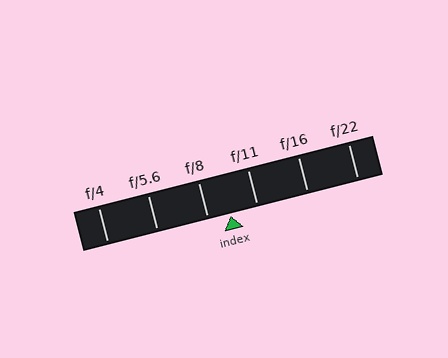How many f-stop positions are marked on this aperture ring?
There are 6 f-stop positions marked.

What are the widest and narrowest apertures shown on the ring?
The widest aperture shown is f/4 and the narrowest is f/22.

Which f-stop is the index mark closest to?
The index mark is closest to f/8.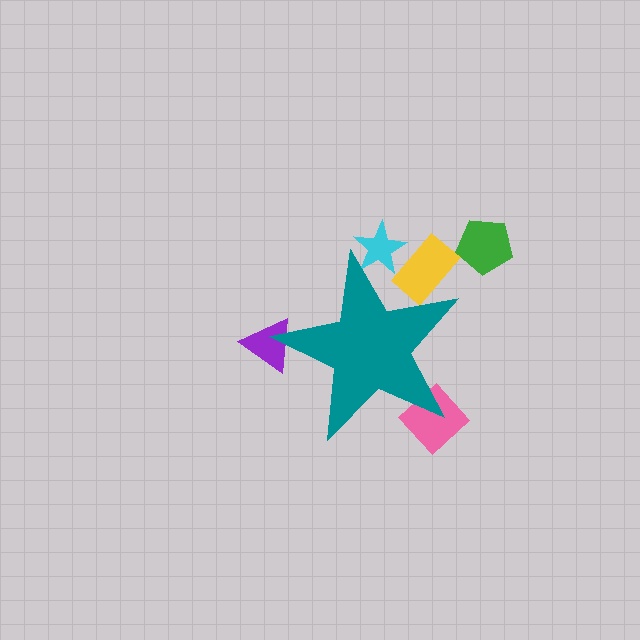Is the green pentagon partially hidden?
No, the green pentagon is fully visible.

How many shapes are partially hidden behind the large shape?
4 shapes are partially hidden.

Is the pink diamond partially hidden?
Yes, the pink diamond is partially hidden behind the teal star.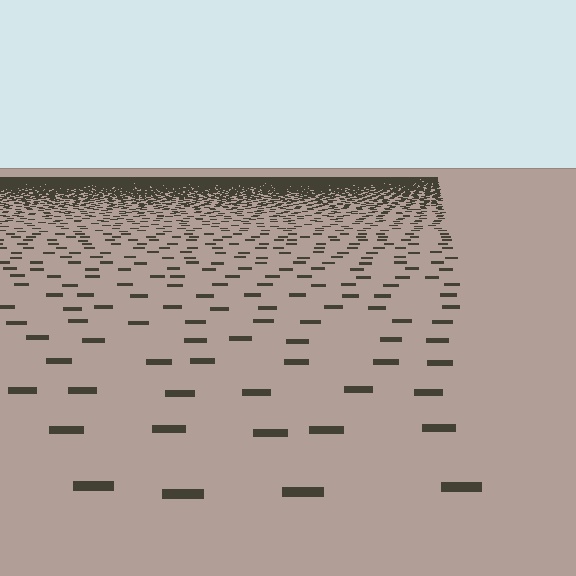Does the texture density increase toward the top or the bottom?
Density increases toward the top.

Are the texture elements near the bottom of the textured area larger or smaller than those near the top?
Larger. Near the bottom, elements are closer to the viewer and appear at a bigger on-screen size.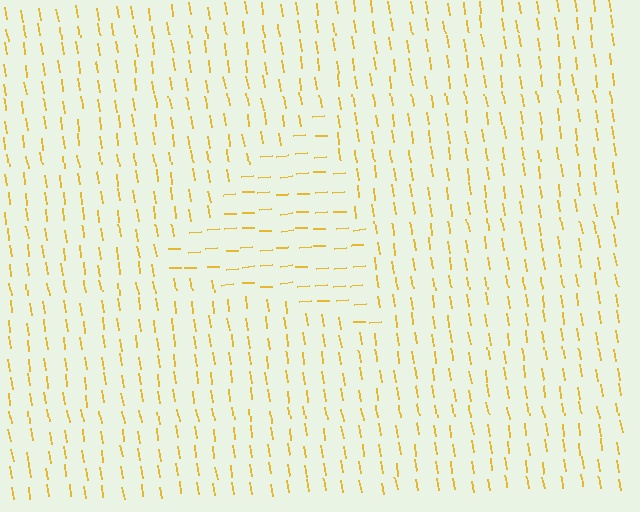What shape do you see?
I see a triangle.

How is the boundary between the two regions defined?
The boundary is defined purely by a change in line orientation (approximately 86 degrees difference). All lines are the same color and thickness.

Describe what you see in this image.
The image is filled with small yellow line segments. A triangle region in the image has lines oriented differently from the surrounding lines, creating a visible texture boundary.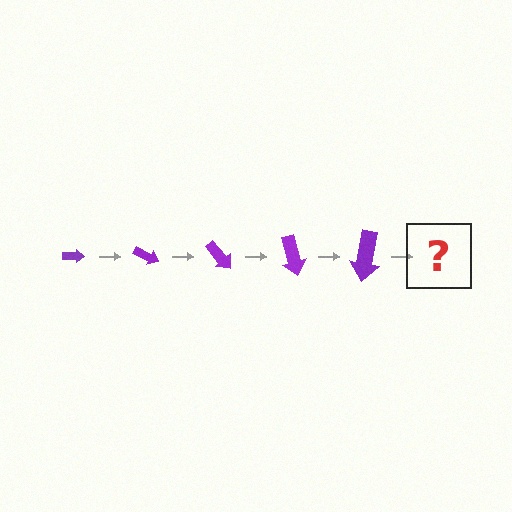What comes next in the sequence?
The next element should be an arrow, larger than the previous one and rotated 125 degrees from the start.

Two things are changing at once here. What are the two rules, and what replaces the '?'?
The two rules are that the arrow grows larger each step and it rotates 25 degrees each step. The '?' should be an arrow, larger than the previous one and rotated 125 degrees from the start.